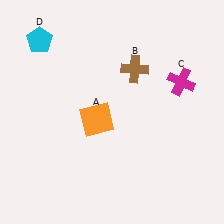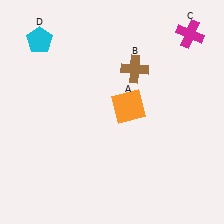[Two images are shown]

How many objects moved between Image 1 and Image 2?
2 objects moved between the two images.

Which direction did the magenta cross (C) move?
The magenta cross (C) moved up.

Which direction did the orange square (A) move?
The orange square (A) moved right.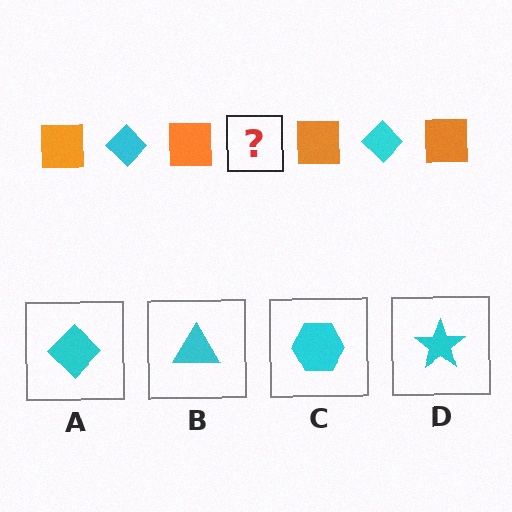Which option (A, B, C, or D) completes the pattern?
A.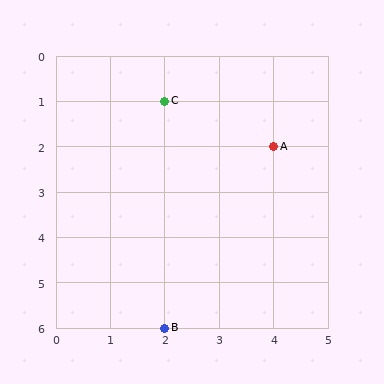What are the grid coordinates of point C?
Point C is at grid coordinates (2, 1).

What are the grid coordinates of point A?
Point A is at grid coordinates (4, 2).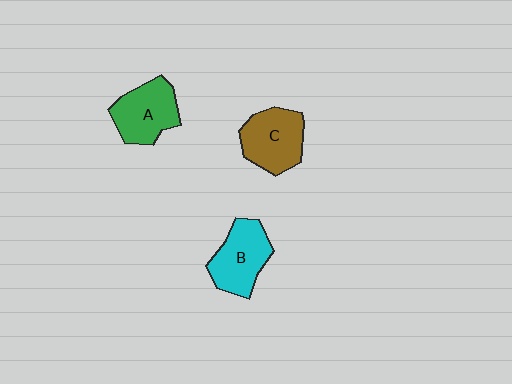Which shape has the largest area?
Shape C (brown).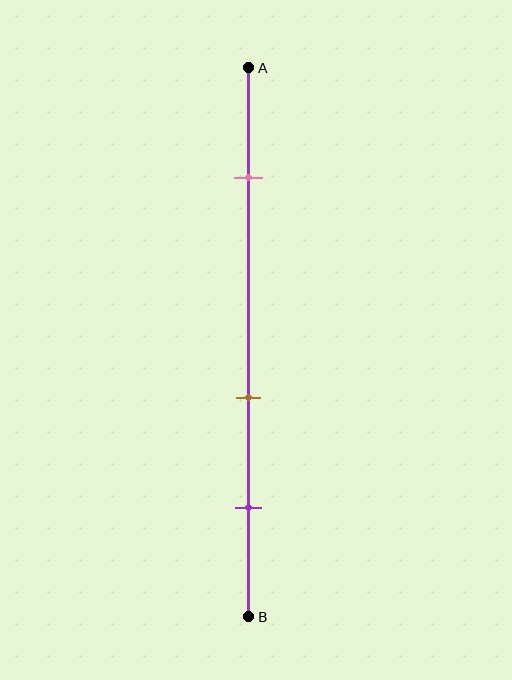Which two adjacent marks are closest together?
The brown and purple marks are the closest adjacent pair.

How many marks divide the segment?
There are 3 marks dividing the segment.